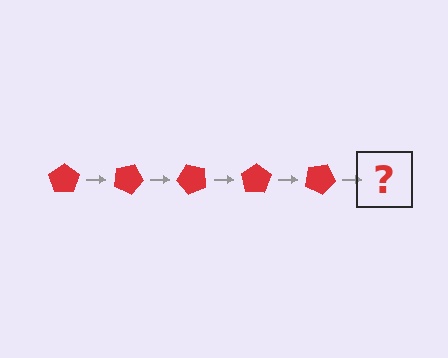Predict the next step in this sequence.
The next step is a red pentagon rotated 125 degrees.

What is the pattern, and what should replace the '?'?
The pattern is that the pentagon rotates 25 degrees each step. The '?' should be a red pentagon rotated 125 degrees.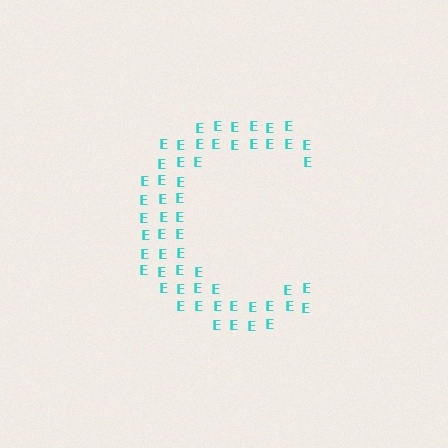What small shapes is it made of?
It is made of small letter E's.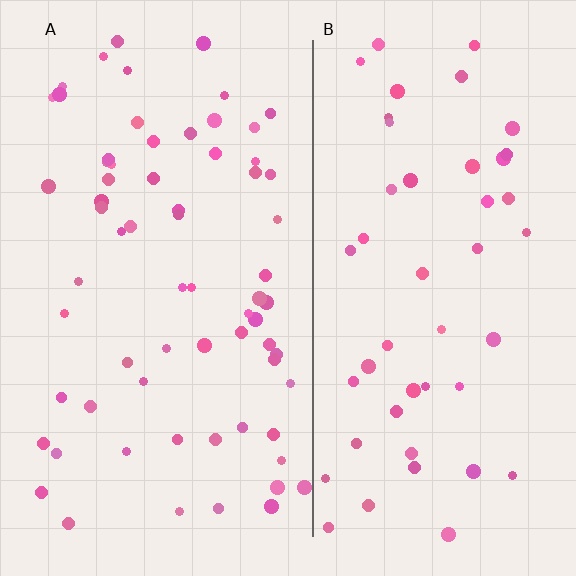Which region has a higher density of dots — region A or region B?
A (the left).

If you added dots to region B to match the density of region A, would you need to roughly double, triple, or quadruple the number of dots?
Approximately double.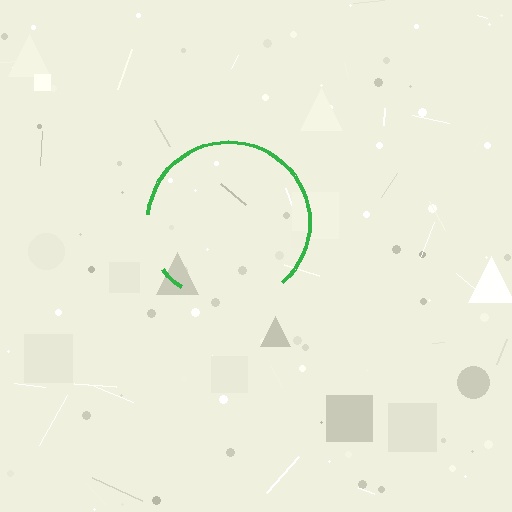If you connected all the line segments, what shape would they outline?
They would outline a circle.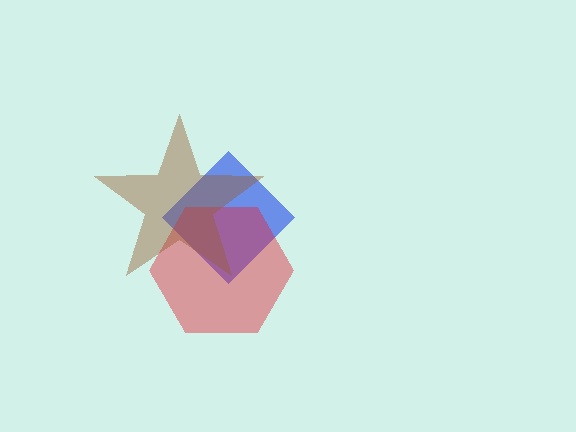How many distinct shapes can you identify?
There are 3 distinct shapes: a blue diamond, a red hexagon, a brown star.